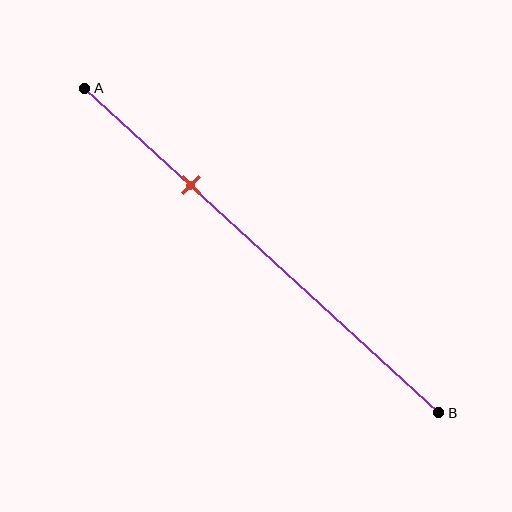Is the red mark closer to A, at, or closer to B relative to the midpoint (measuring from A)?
The red mark is closer to point A than the midpoint of segment AB.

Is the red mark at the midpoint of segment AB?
No, the mark is at about 30% from A, not at the 50% midpoint.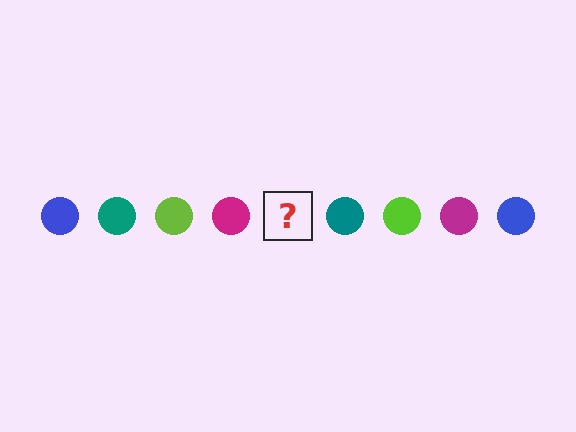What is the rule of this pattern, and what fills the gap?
The rule is that the pattern cycles through blue, teal, lime, magenta circles. The gap should be filled with a blue circle.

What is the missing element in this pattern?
The missing element is a blue circle.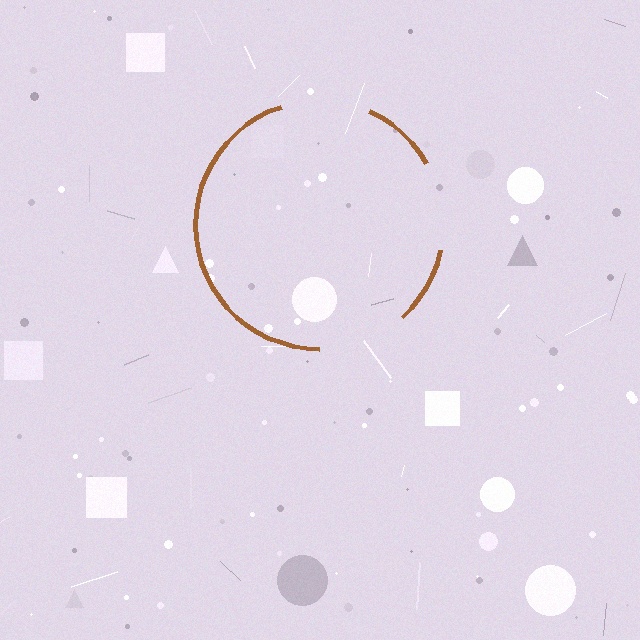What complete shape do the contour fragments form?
The contour fragments form a circle.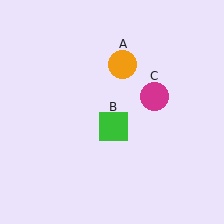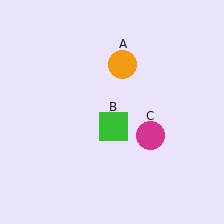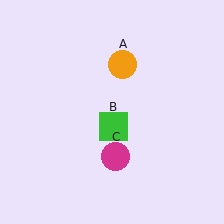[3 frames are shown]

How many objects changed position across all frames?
1 object changed position: magenta circle (object C).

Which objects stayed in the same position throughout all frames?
Orange circle (object A) and green square (object B) remained stationary.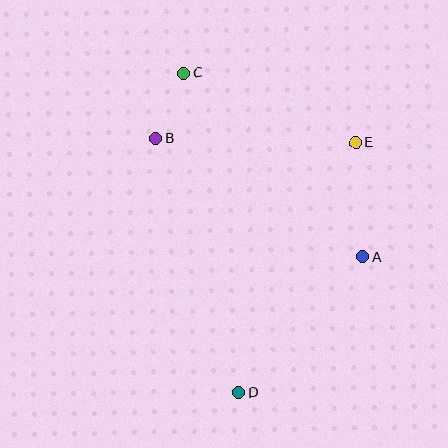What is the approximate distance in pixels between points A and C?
The distance between A and C is approximately 257 pixels.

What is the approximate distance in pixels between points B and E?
The distance between B and E is approximately 199 pixels.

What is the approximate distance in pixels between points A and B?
The distance between A and B is approximately 238 pixels.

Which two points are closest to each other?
Points B and C are closest to each other.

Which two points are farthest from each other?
Points C and D are farthest from each other.